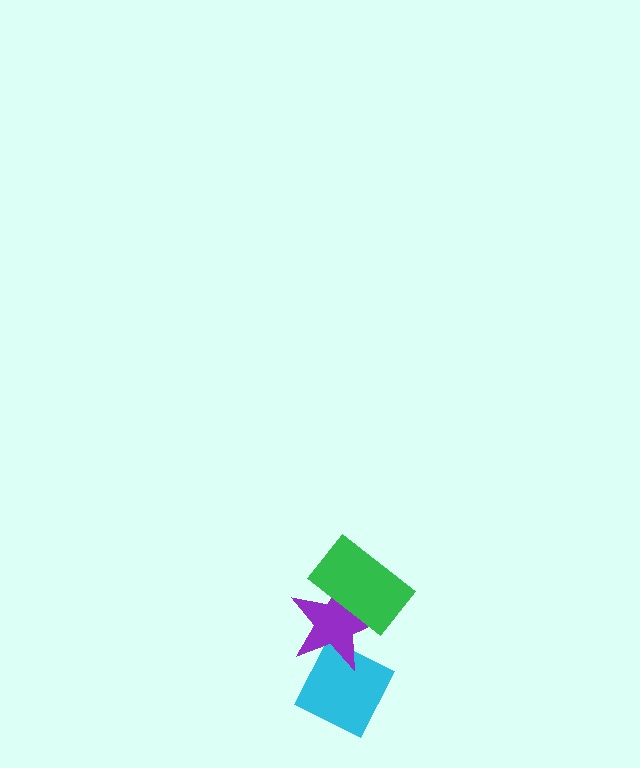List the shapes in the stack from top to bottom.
From top to bottom: the green rectangle, the purple star, the cyan diamond.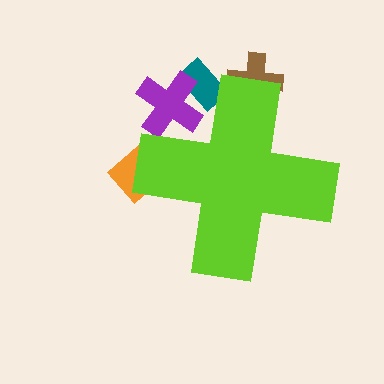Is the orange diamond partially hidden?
Yes, the orange diamond is partially hidden behind the lime cross.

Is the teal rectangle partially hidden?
Yes, the teal rectangle is partially hidden behind the lime cross.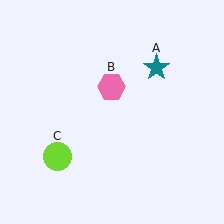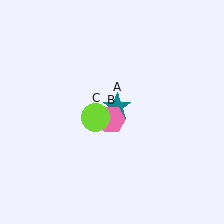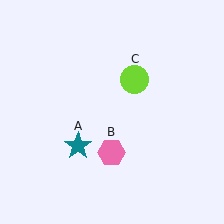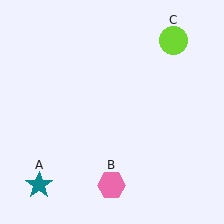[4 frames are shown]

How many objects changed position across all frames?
3 objects changed position: teal star (object A), pink hexagon (object B), lime circle (object C).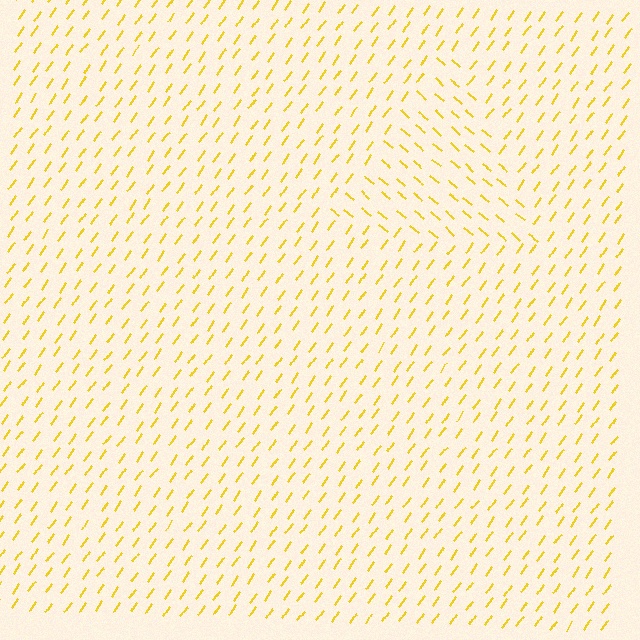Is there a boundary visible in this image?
Yes, there is a texture boundary formed by a change in line orientation.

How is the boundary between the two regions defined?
The boundary is defined purely by a change in line orientation (approximately 85 degrees difference). All lines are the same color and thickness.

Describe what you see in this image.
The image is filled with small yellow line segments. A triangle region in the image has lines oriented differently from the surrounding lines, creating a visible texture boundary.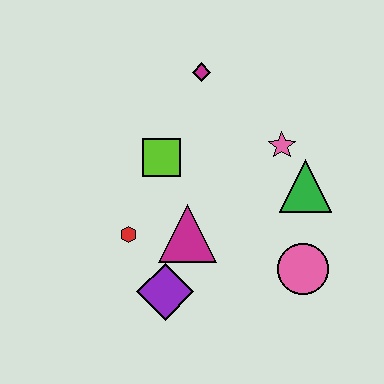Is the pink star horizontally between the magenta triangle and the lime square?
No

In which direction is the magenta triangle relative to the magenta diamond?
The magenta triangle is below the magenta diamond.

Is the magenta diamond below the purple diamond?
No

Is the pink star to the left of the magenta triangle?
No